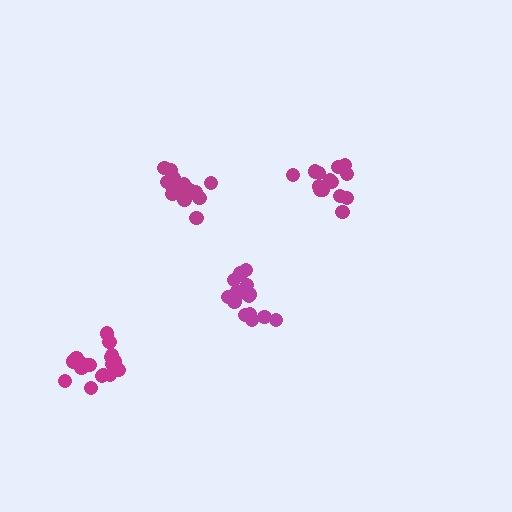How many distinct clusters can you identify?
There are 4 distinct clusters.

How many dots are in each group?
Group 1: 17 dots, Group 2: 14 dots, Group 3: 18 dots, Group 4: 17 dots (66 total).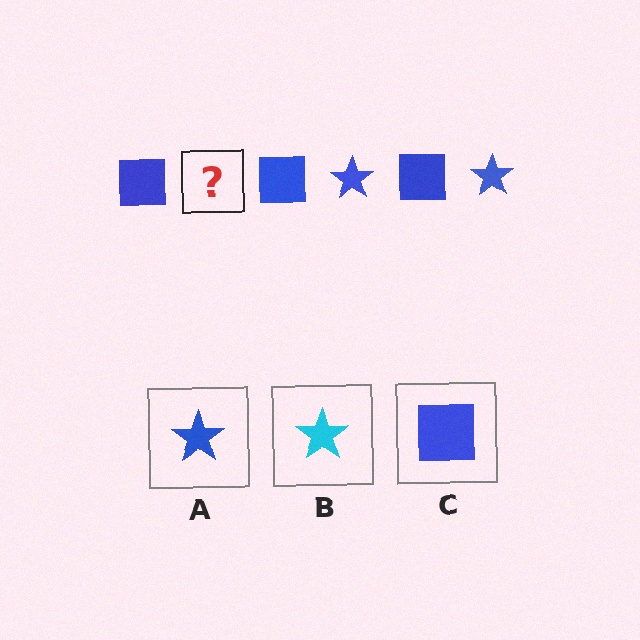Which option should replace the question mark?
Option A.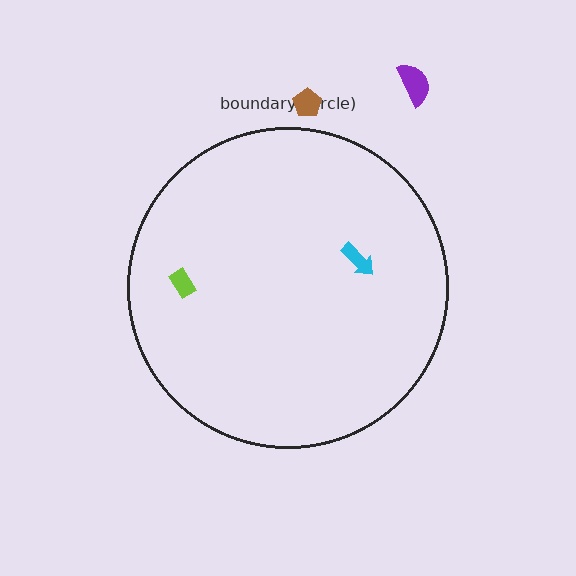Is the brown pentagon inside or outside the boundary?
Outside.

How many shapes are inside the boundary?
2 inside, 2 outside.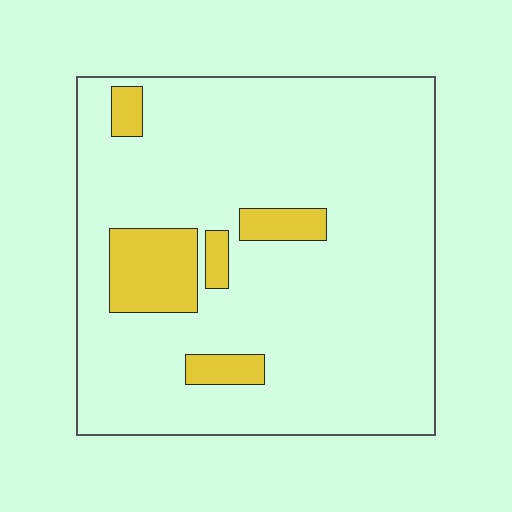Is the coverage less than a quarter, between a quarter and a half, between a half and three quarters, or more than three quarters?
Less than a quarter.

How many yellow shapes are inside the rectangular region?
5.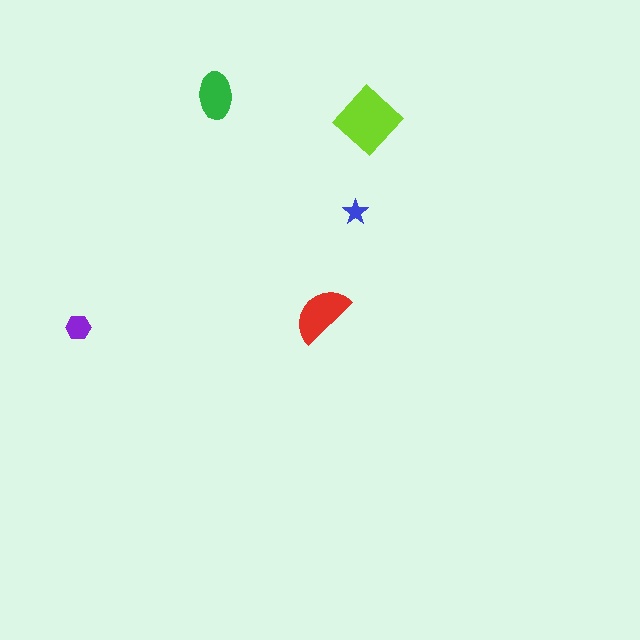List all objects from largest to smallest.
The lime diamond, the red semicircle, the green ellipse, the purple hexagon, the blue star.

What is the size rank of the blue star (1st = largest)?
5th.